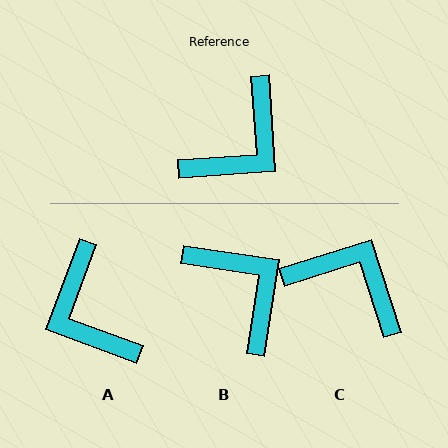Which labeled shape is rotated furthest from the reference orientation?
A, about 114 degrees away.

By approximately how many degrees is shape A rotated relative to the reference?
Approximately 114 degrees clockwise.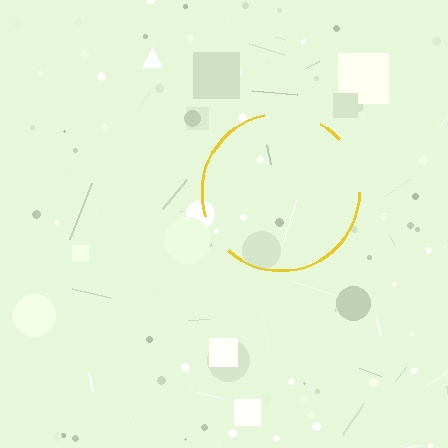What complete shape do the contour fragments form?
The contour fragments form a circle.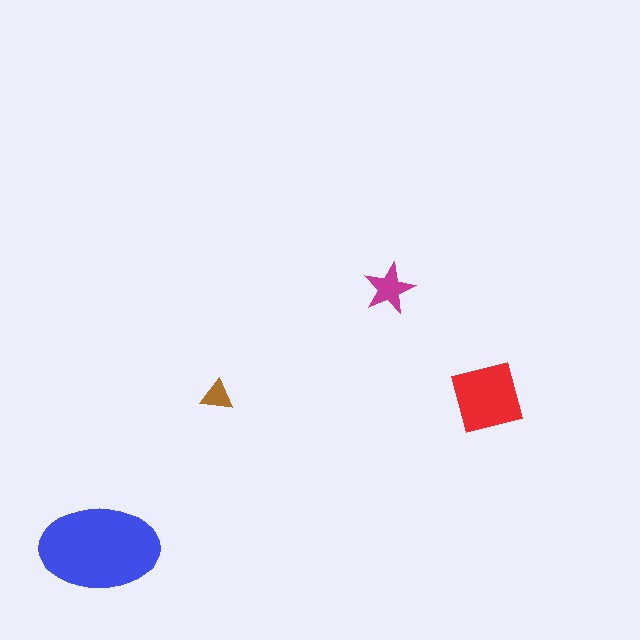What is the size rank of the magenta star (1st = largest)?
3rd.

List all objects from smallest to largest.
The brown triangle, the magenta star, the red square, the blue ellipse.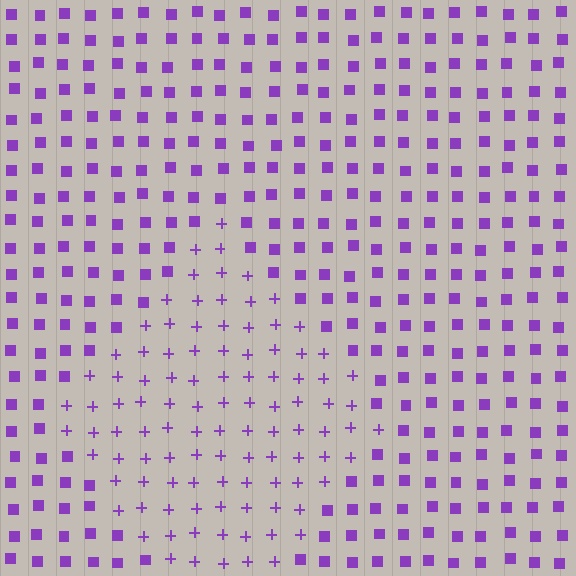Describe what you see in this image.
The image is filled with small purple elements arranged in a uniform grid. A diamond-shaped region contains plus signs, while the surrounding area contains squares. The boundary is defined purely by the change in element shape.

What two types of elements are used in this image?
The image uses plus signs inside the diamond region and squares outside it.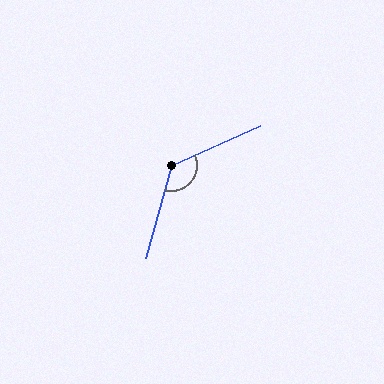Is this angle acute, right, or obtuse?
It is obtuse.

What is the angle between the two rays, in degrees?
Approximately 129 degrees.